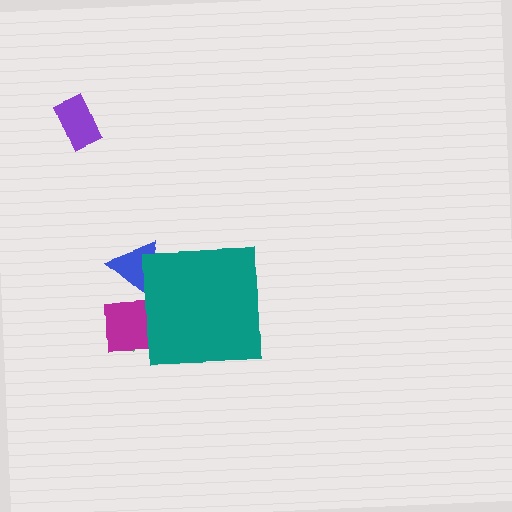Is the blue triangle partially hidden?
Yes, the blue triangle is partially hidden behind the teal square.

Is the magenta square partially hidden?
Yes, the magenta square is partially hidden behind the teal square.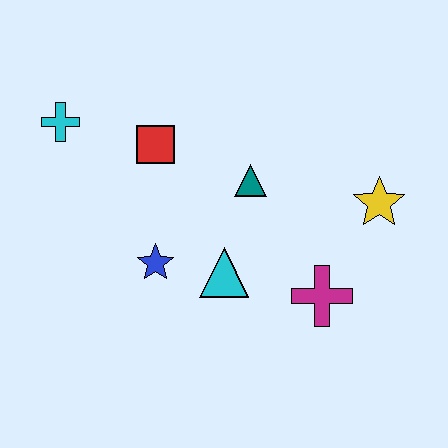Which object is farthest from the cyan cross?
The yellow star is farthest from the cyan cross.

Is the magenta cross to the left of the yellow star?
Yes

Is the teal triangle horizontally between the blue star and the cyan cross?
No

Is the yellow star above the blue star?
Yes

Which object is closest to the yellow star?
The magenta cross is closest to the yellow star.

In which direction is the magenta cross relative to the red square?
The magenta cross is to the right of the red square.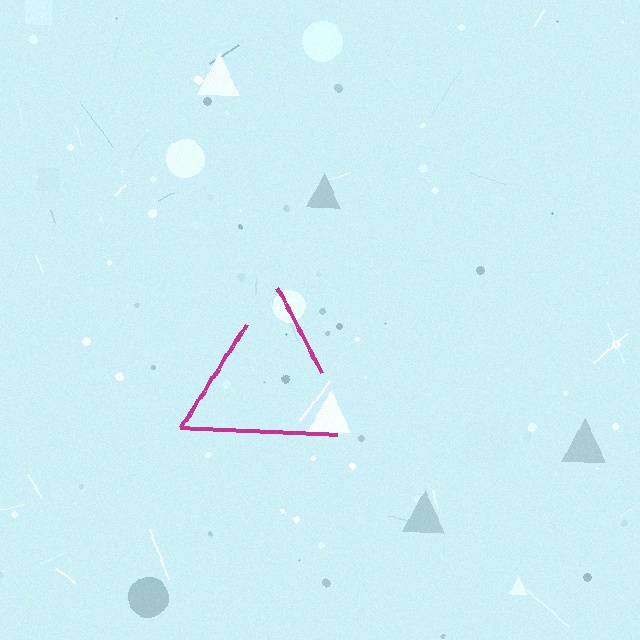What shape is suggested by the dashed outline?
The dashed outline suggests a triangle.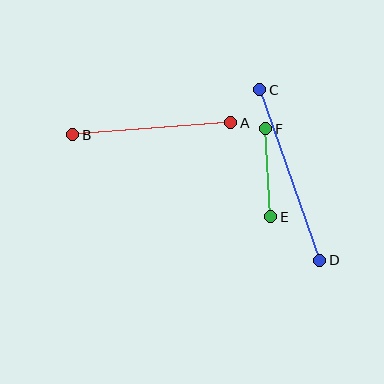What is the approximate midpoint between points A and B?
The midpoint is at approximately (152, 129) pixels.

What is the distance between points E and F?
The distance is approximately 88 pixels.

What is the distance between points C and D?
The distance is approximately 181 pixels.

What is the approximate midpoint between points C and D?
The midpoint is at approximately (290, 175) pixels.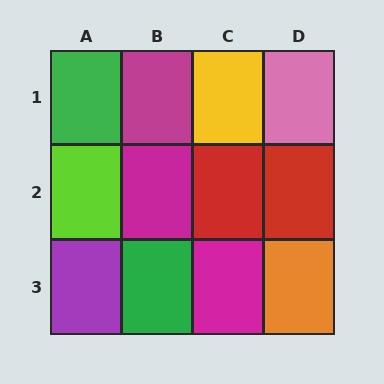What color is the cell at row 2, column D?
Red.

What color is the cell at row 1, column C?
Yellow.